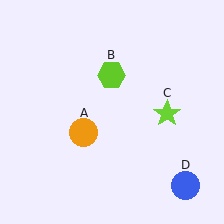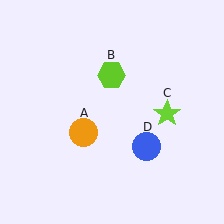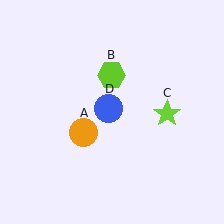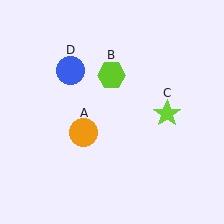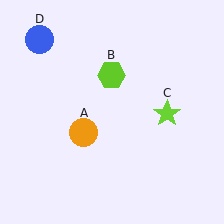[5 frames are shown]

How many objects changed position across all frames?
1 object changed position: blue circle (object D).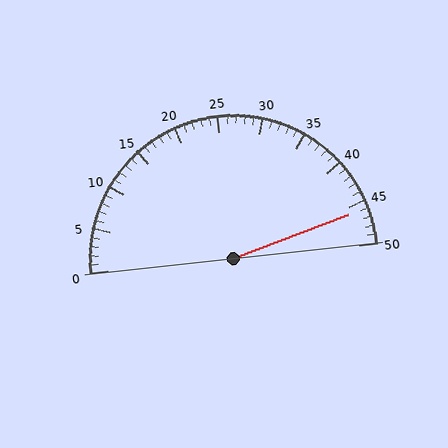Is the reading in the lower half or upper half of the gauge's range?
The reading is in the upper half of the range (0 to 50).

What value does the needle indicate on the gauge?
The needle indicates approximately 46.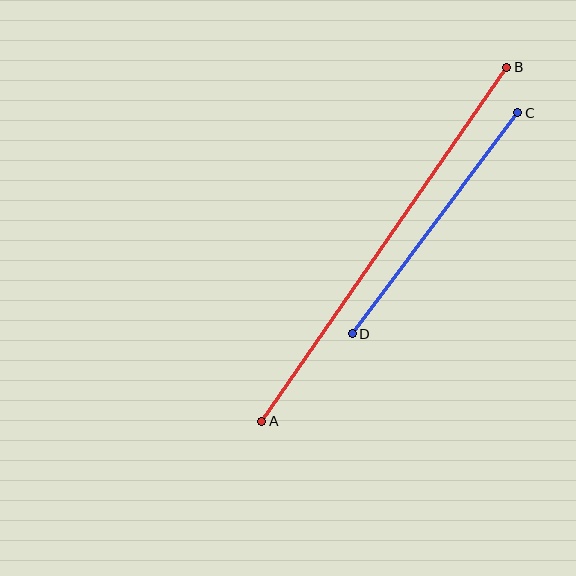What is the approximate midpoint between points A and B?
The midpoint is at approximately (384, 244) pixels.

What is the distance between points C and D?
The distance is approximately 276 pixels.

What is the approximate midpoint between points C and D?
The midpoint is at approximately (435, 223) pixels.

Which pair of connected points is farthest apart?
Points A and B are farthest apart.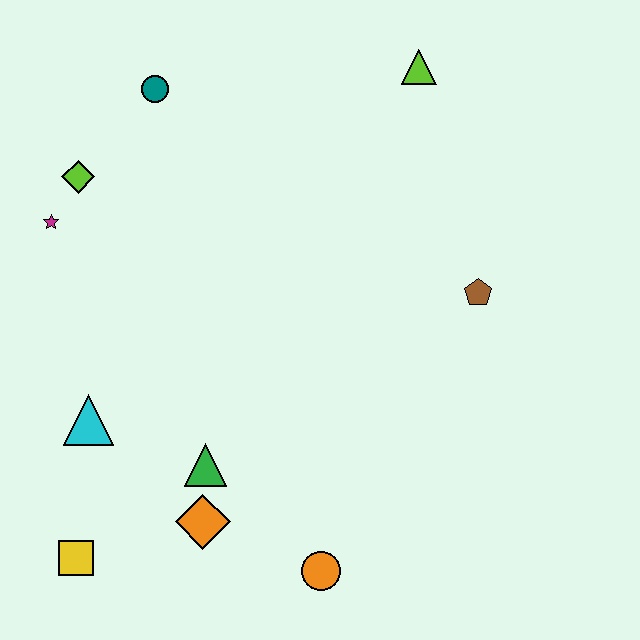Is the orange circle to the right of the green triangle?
Yes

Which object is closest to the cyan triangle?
The green triangle is closest to the cyan triangle.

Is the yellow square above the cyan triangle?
No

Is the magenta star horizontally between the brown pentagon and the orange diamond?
No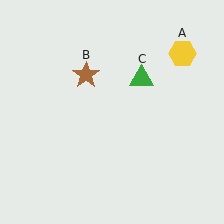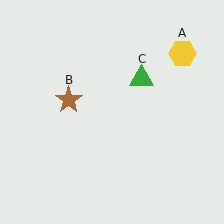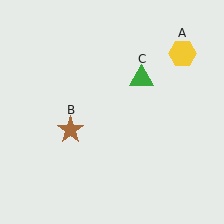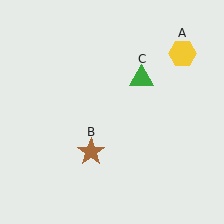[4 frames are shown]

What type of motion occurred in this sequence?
The brown star (object B) rotated counterclockwise around the center of the scene.